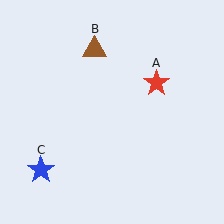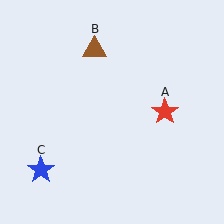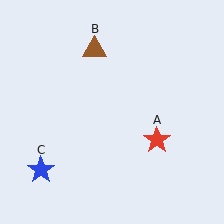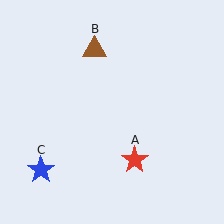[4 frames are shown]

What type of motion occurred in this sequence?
The red star (object A) rotated clockwise around the center of the scene.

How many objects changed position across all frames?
1 object changed position: red star (object A).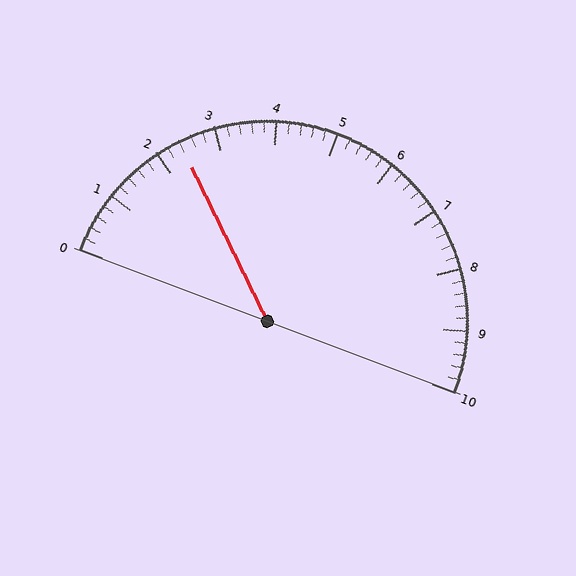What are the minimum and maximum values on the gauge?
The gauge ranges from 0 to 10.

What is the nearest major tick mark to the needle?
The nearest major tick mark is 2.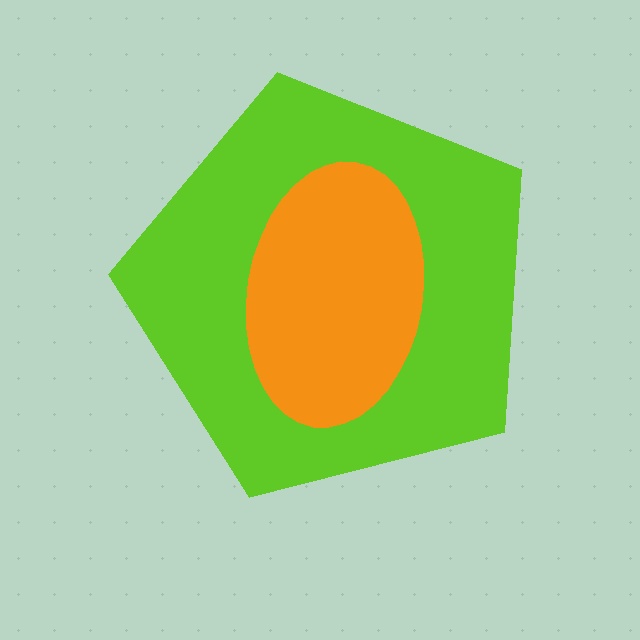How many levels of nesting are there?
2.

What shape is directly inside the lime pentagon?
The orange ellipse.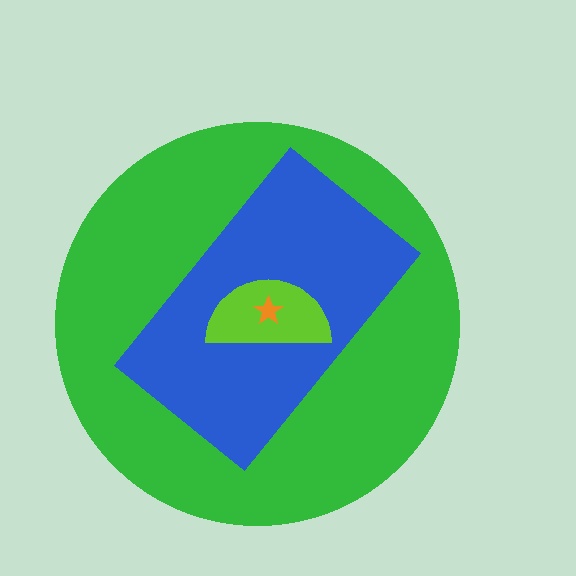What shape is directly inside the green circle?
The blue rectangle.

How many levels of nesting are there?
4.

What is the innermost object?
The orange star.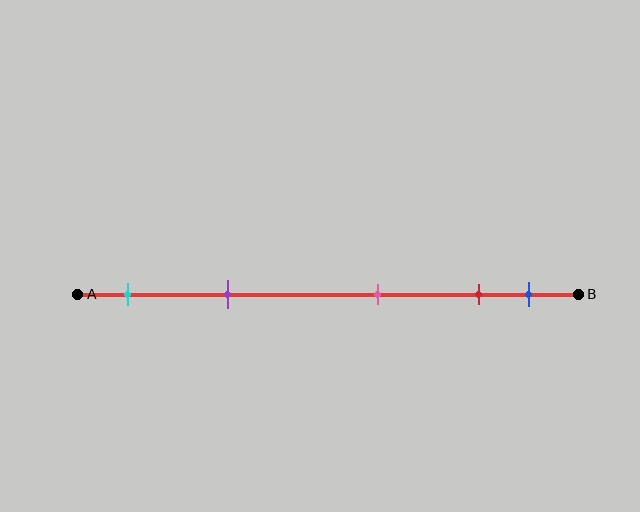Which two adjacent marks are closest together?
The red and blue marks are the closest adjacent pair.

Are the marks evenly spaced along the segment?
No, the marks are not evenly spaced.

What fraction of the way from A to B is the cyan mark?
The cyan mark is approximately 10% (0.1) of the way from A to B.